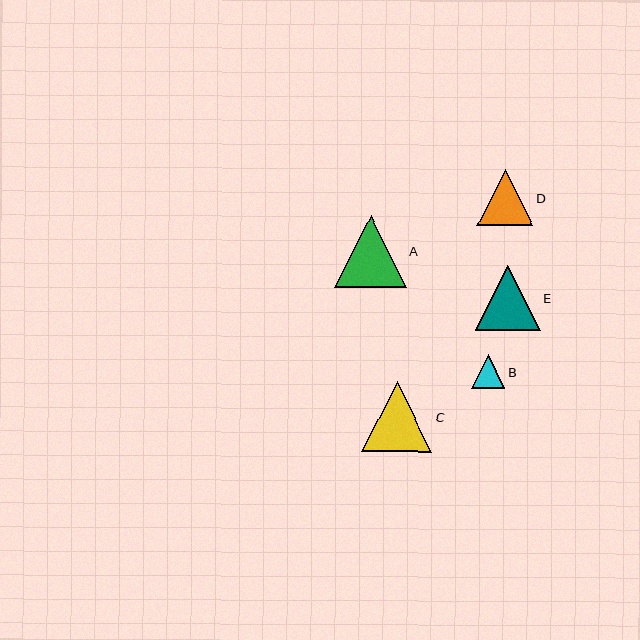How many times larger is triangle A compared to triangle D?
Triangle A is approximately 1.3 times the size of triangle D.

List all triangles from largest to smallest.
From largest to smallest: A, C, E, D, B.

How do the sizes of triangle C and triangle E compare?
Triangle C and triangle E are approximately the same size.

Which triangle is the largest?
Triangle A is the largest with a size of approximately 72 pixels.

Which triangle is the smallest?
Triangle B is the smallest with a size of approximately 33 pixels.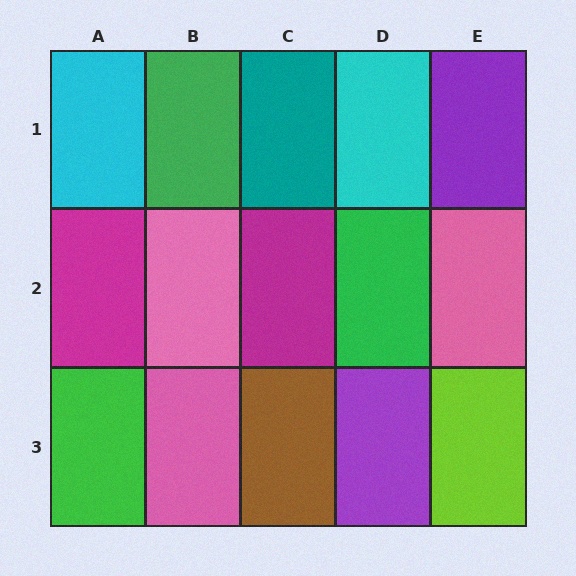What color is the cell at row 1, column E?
Purple.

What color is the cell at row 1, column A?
Cyan.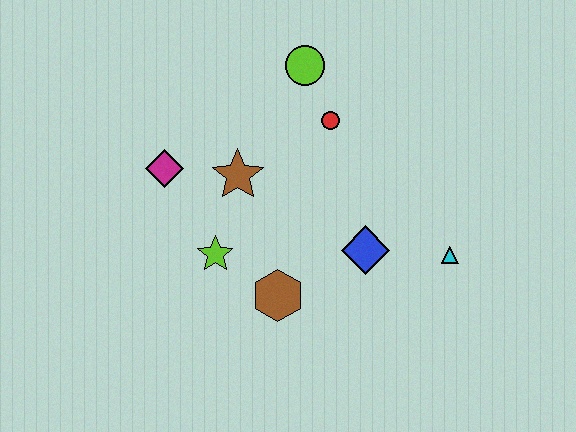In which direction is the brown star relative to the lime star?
The brown star is above the lime star.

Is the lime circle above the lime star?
Yes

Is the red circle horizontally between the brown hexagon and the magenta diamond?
No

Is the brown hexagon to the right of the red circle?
No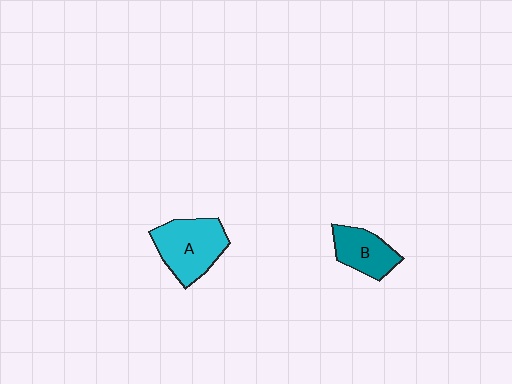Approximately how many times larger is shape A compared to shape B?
Approximately 1.5 times.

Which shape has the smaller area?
Shape B (teal).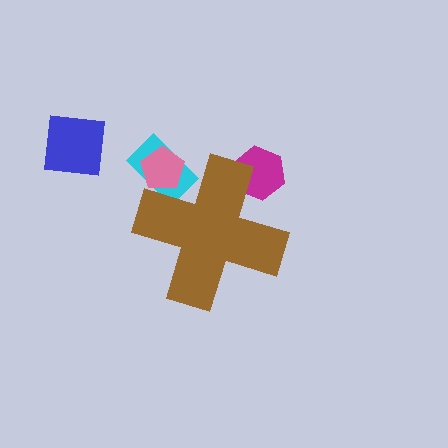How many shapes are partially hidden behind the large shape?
3 shapes are partially hidden.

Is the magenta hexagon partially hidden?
Yes, the magenta hexagon is partially hidden behind the brown cross.